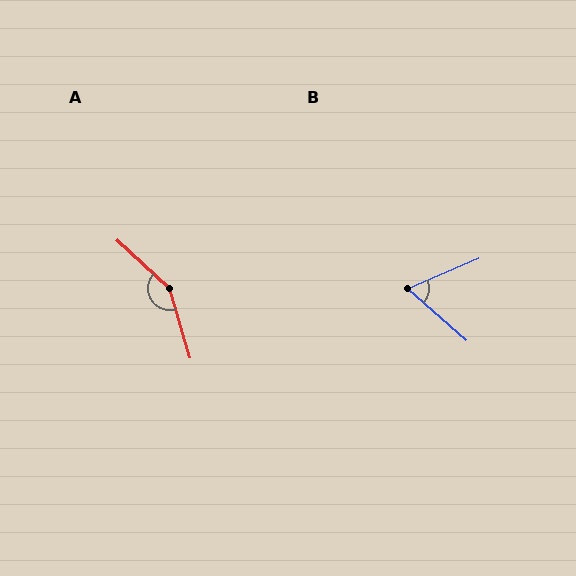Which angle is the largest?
A, at approximately 149 degrees.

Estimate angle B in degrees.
Approximately 65 degrees.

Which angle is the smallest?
B, at approximately 65 degrees.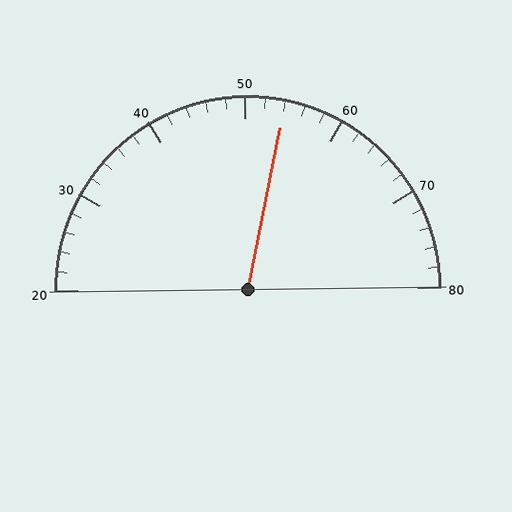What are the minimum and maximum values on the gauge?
The gauge ranges from 20 to 80.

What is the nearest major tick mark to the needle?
The nearest major tick mark is 50.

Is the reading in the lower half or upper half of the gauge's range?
The reading is in the upper half of the range (20 to 80).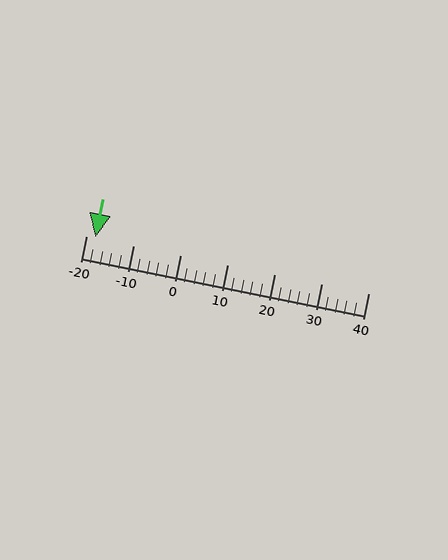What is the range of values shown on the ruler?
The ruler shows values from -20 to 40.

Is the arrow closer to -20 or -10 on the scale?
The arrow is closer to -20.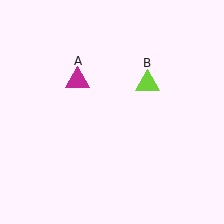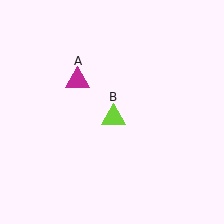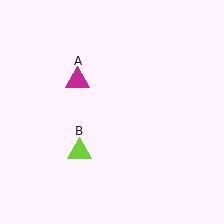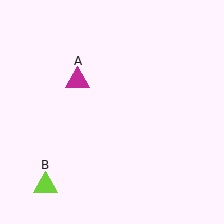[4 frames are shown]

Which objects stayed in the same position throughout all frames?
Magenta triangle (object A) remained stationary.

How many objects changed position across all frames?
1 object changed position: lime triangle (object B).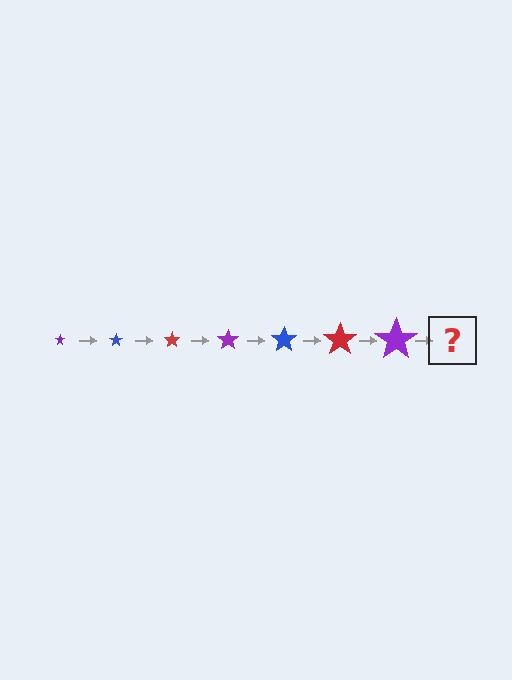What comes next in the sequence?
The next element should be a blue star, larger than the previous one.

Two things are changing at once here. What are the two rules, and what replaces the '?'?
The two rules are that the star grows larger each step and the color cycles through purple, blue, and red. The '?' should be a blue star, larger than the previous one.